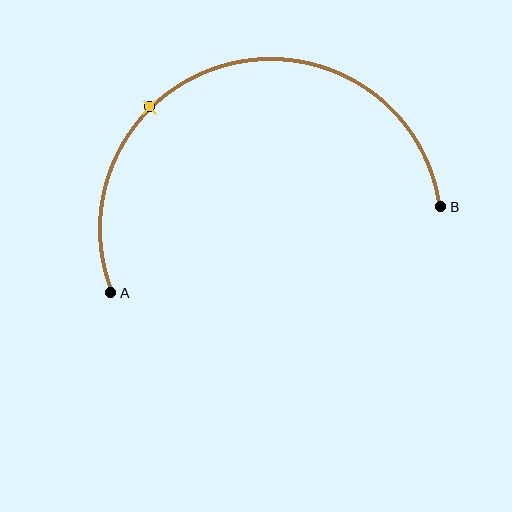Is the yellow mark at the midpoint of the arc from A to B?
No. The yellow mark lies on the arc but is closer to endpoint A. The arc midpoint would be at the point on the curve equidistant along the arc from both A and B.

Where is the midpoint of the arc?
The arc midpoint is the point on the curve farthest from the straight line joining A and B. It sits above that line.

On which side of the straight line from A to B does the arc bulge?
The arc bulges above the straight line connecting A and B.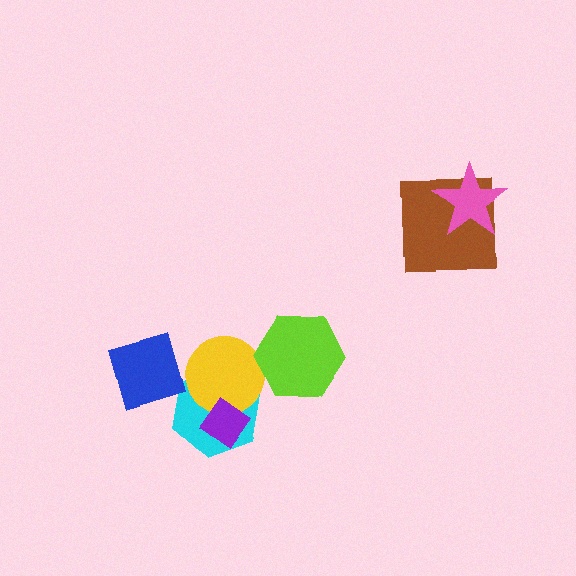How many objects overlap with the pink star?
1 object overlaps with the pink star.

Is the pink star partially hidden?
No, no other shape covers it.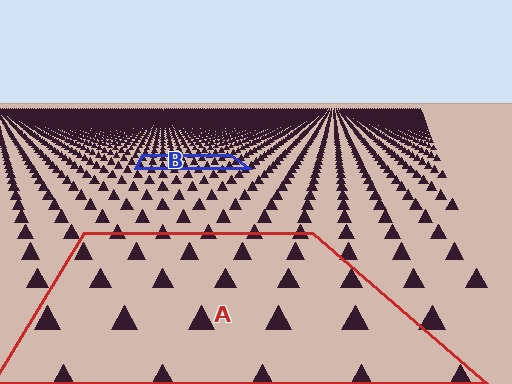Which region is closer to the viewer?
Region A is closer. The texture elements there are larger and more spread out.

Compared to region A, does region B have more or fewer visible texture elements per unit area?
Region B has more texture elements per unit area — they are packed more densely because it is farther away.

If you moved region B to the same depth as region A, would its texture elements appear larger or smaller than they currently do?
They would appear larger. At a closer depth, the same texture elements are projected at a bigger on-screen size.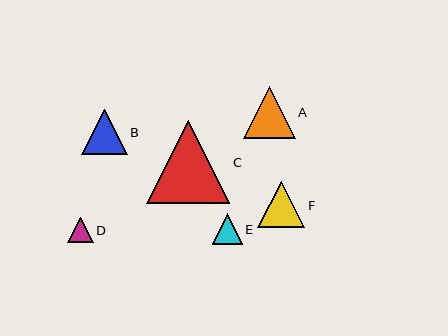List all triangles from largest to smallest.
From largest to smallest: C, A, F, B, E, D.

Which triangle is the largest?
Triangle C is the largest with a size of approximately 83 pixels.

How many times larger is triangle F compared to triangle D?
Triangle F is approximately 1.8 times the size of triangle D.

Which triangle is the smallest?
Triangle D is the smallest with a size of approximately 25 pixels.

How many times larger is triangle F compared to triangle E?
Triangle F is approximately 1.5 times the size of triangle E.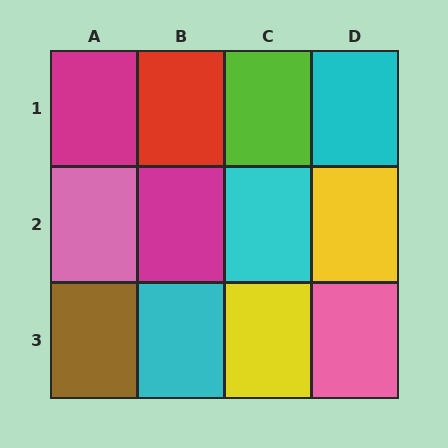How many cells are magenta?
2 cells are magenta.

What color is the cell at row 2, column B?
Magenta.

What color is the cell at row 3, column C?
Yellow.